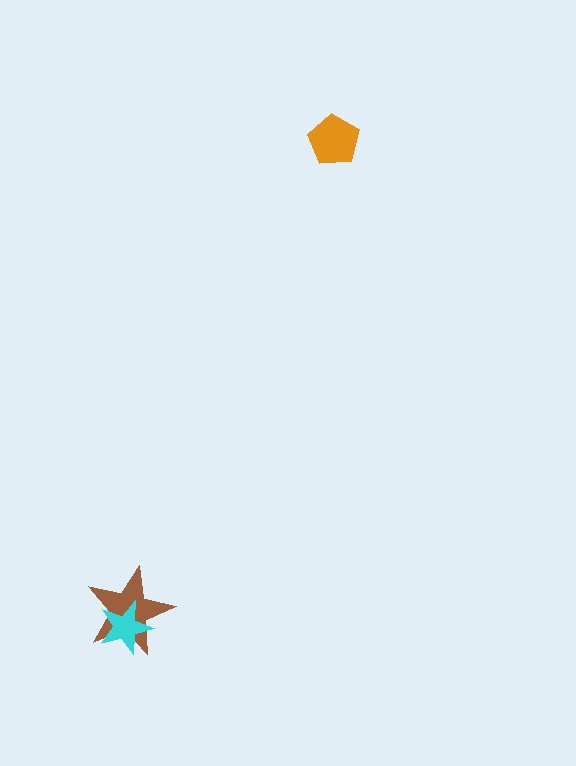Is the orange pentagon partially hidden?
No, no other shape covers it.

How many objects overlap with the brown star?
1 object overlaps with the brown star.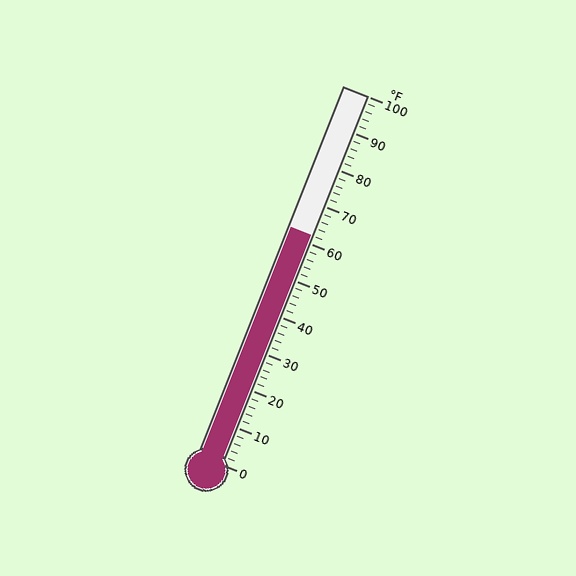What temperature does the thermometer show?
The thermometer shows approximately 62°F.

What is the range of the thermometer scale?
The thermometer scale ranges from 0°F to 100°F.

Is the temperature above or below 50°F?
The temperature is above 50°F.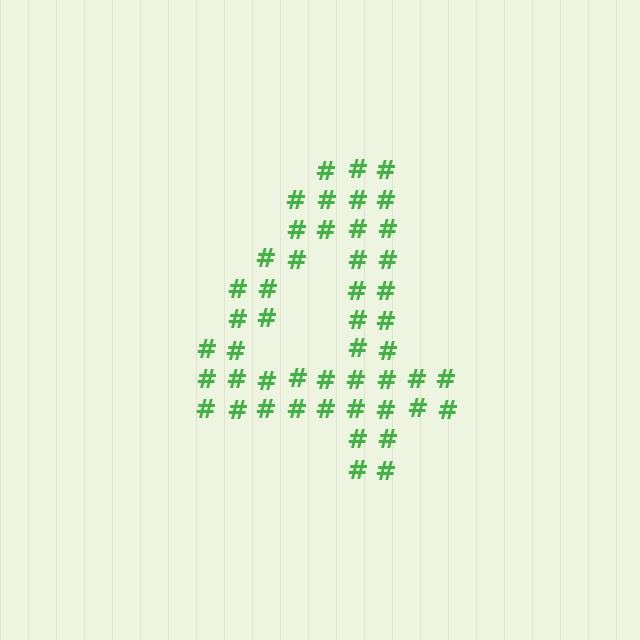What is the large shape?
The large shape is the digit 4.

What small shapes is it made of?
It is made of small hash symbols.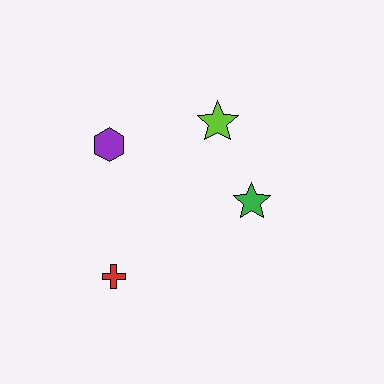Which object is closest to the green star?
The lime star is closest to the green star.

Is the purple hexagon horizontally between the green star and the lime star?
No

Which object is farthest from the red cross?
The lime star is farthest from the red cross.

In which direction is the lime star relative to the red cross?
The lime star is above the red cross.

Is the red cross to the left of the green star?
Yes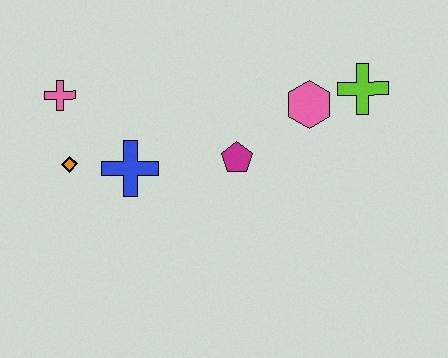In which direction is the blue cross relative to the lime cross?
The blue cross is to the left of the lime cross.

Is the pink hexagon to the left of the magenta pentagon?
No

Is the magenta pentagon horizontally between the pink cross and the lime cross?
Yes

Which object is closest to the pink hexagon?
The lime cross is closest to the pink hexagon.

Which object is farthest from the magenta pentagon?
The pink cross is farthest from the magenta pentagon.